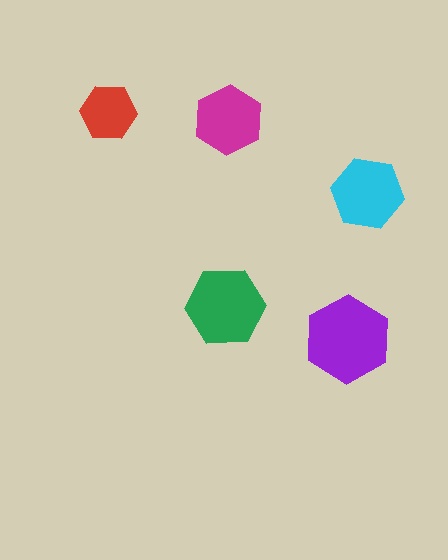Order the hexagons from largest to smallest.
the purple one, the green one, the cyan one, the magenta one, the red one.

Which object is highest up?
The red hexagon is topmost.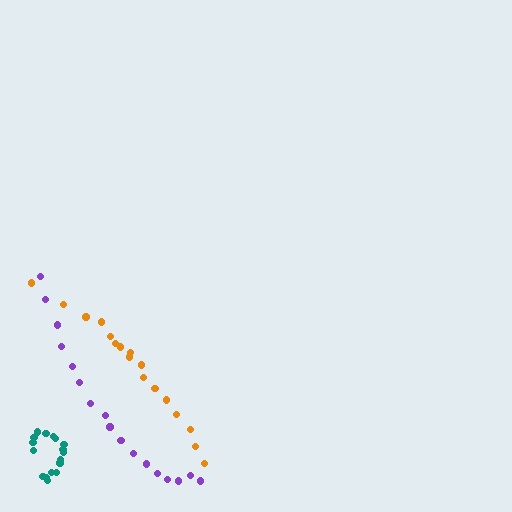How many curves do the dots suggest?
There are 3 distinct paths.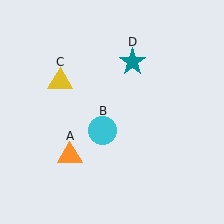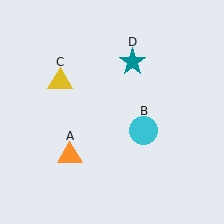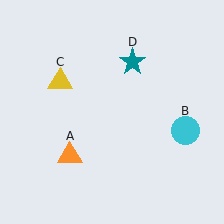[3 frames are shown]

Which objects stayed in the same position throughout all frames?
Orange triangle (object A) and yellow triangle (object C) and teal star (object D) remained stationary.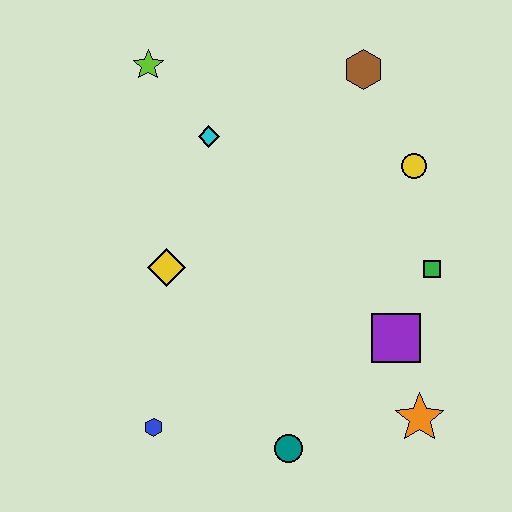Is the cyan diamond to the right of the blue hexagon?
Yes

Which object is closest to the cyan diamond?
The lime star is closest to the cyan diamond.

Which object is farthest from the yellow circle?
The blue hexagon is farthest from the yellow circle.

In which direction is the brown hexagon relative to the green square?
The brown hexagon is above the green square.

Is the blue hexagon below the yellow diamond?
Yes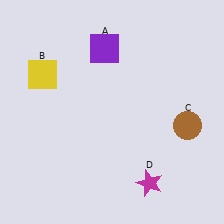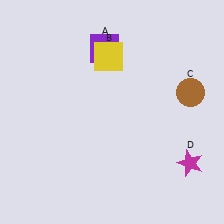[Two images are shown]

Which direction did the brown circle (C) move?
The brown circle (C) moved up.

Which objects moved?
The objects that moved are: the yellow square (B), the brown circle (C), the magenta star (D).